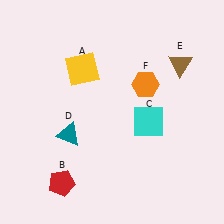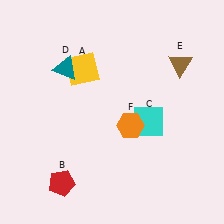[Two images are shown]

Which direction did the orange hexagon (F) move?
The orange hexagon (F) moved down.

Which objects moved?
The objects that moved are: the teal triangle (D), the orange hexagon (F).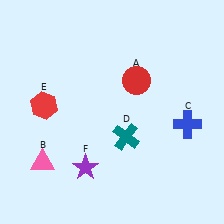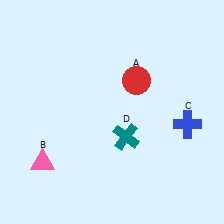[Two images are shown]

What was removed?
The red hexagon (E), the purple star (F) were removed in Image 2.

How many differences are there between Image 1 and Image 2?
There are 2 differences between the two images.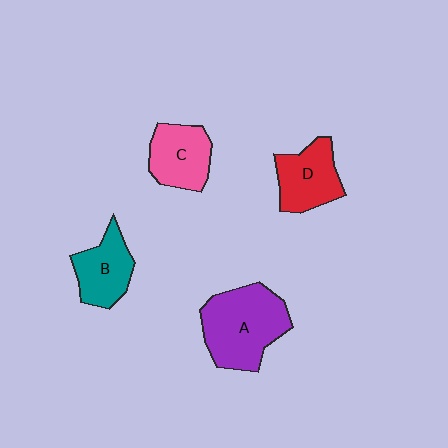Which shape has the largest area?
Shape A (purple).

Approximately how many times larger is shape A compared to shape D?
Approximately 1.5 times.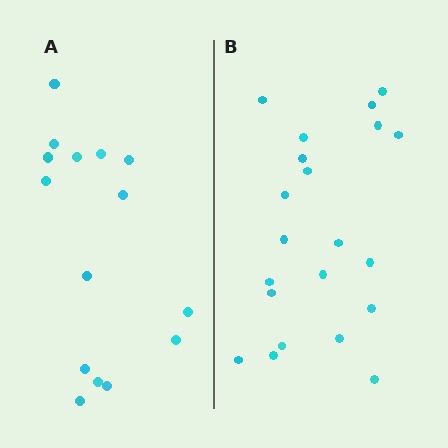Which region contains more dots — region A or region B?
Region B (the right region) has more dots.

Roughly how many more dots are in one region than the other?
Region B has about 6 more dots than region A.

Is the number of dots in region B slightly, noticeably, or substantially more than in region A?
Region B has noticeably more, but not dramatically so. The ratio is roughly 1.4 to 1.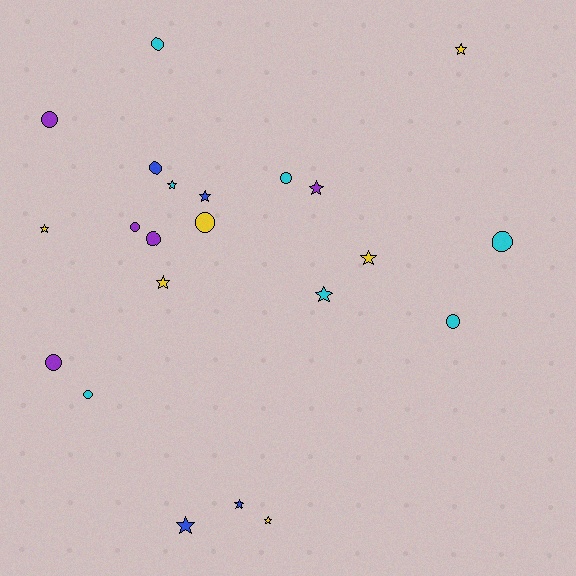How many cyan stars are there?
There are 2 cyan stars.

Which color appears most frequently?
Cyan, with 7 objects.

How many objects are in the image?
There are 22 objects.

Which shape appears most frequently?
Circle, with 11 objects.